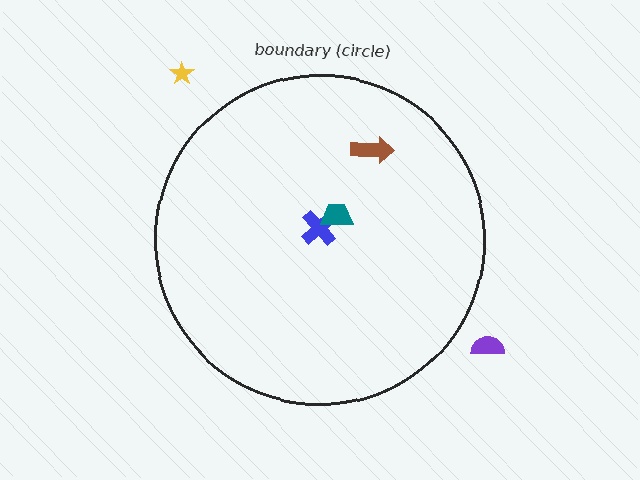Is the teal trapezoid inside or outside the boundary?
Inside.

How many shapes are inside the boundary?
3 inside, 2 outside.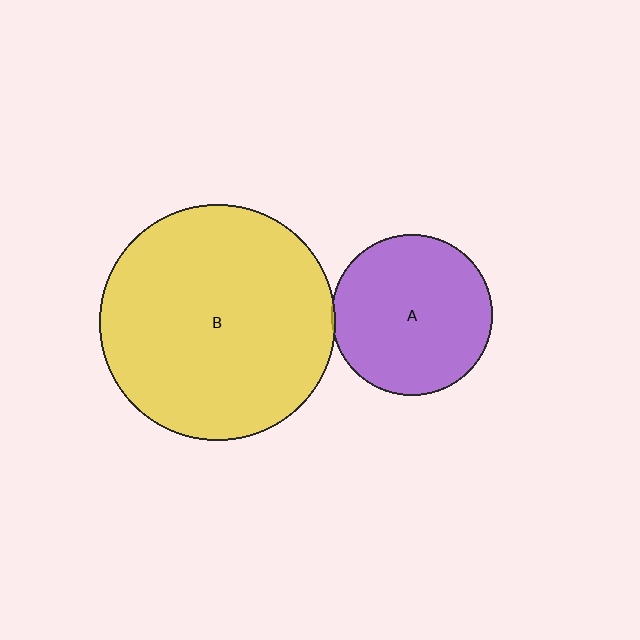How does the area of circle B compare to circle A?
Approximately 2.1 times.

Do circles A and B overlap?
Yes.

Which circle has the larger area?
Circle B (yellow).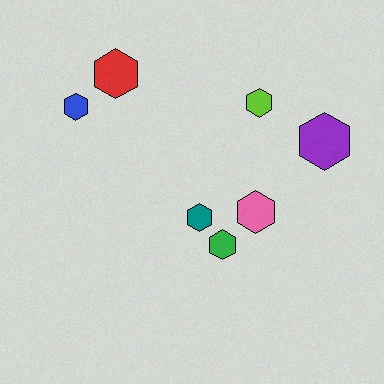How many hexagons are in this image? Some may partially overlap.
There are 7 hexagons.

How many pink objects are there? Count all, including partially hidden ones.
There is 1 pink object.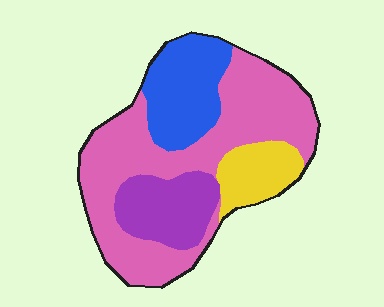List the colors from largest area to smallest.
From largest to smallest: pink, blue, purple, yellow.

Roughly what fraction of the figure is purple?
Purple takes up less than a quarter of the figure.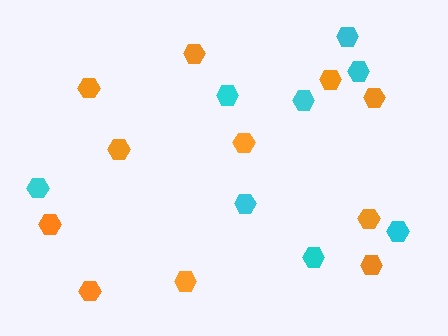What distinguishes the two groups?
There are 2 groups: one group of orange hexagons (11) and one group of cyan hexagons (8).